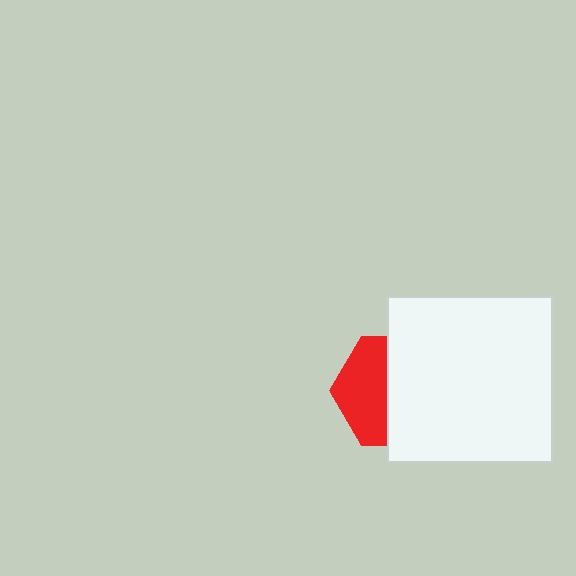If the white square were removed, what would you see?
You would see the complete red hexagon.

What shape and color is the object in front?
The object in front is a white square.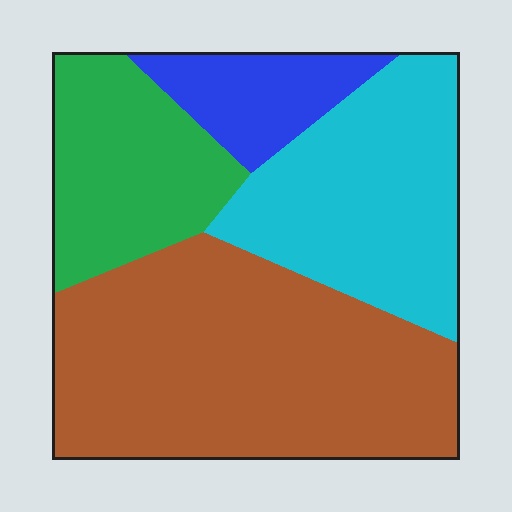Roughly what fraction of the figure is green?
Green covers around 20% of the figure.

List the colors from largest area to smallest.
From largest to smallest: brown, cyan, green, blue.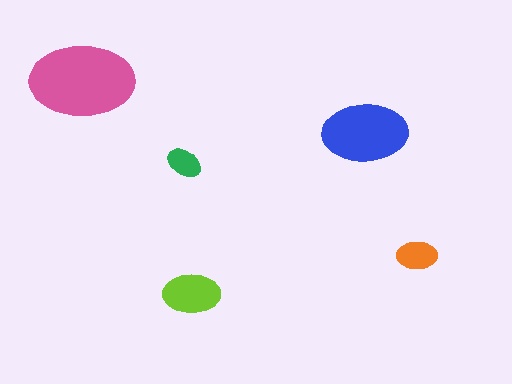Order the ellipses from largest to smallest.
the pink one, the blue one, the lime one, the orange one, the green one.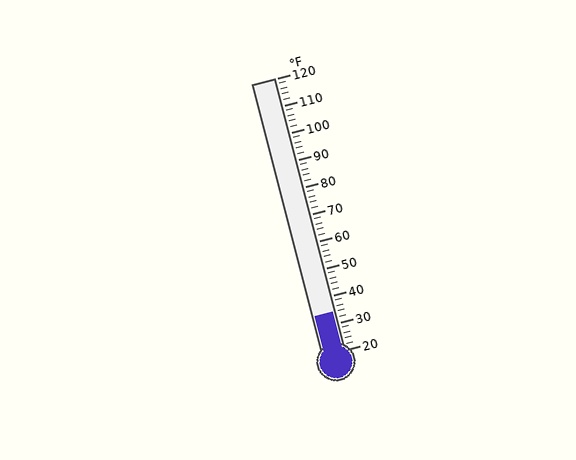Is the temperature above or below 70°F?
The temperature is below 70°F.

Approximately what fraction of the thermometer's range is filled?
The thermometer is filled to approximately 15% of its range.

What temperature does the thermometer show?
The thermometer shows approximately 34°F.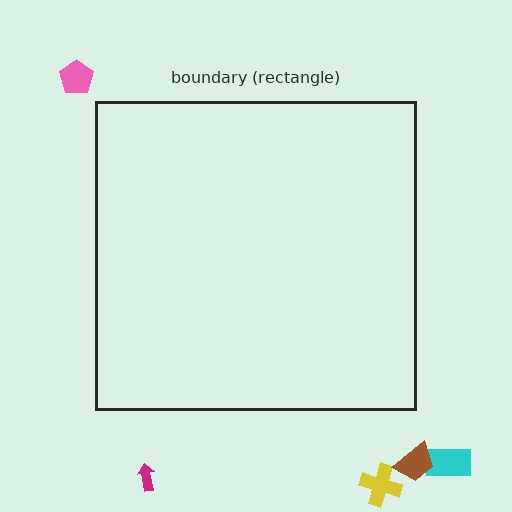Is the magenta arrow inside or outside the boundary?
Outside.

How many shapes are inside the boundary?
0 inside, 5 outside.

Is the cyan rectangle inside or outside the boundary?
Outside.